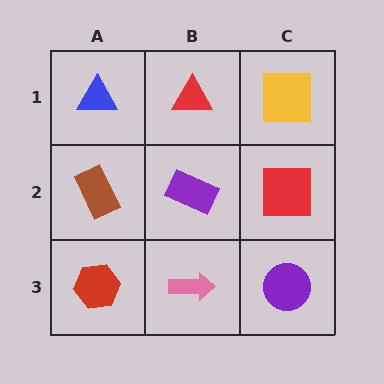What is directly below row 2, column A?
A red hexagon.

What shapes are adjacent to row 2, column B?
A red triangle (row 1, column B), a pink arrow (row 3, column B), a brown rectangle (row 2, column A), a red square (row 2, column C).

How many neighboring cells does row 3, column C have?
2.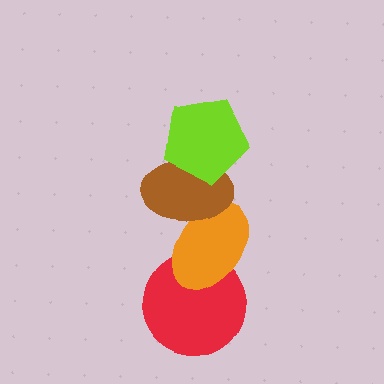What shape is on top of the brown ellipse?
The lime pentagon is on top of the brown ellipse.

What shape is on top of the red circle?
The orange ellipse is on top of the red circle.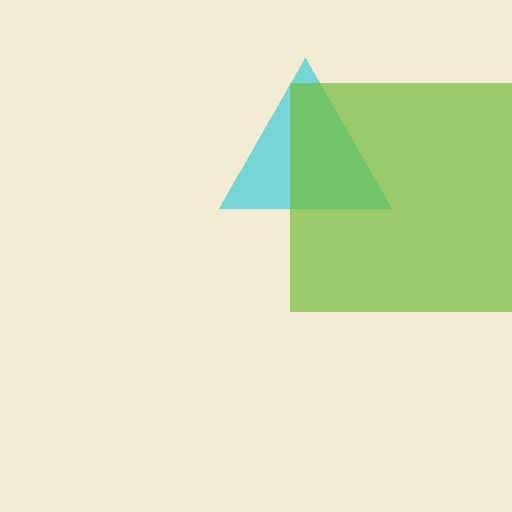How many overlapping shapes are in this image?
There are 2 overlapping shapes in the image.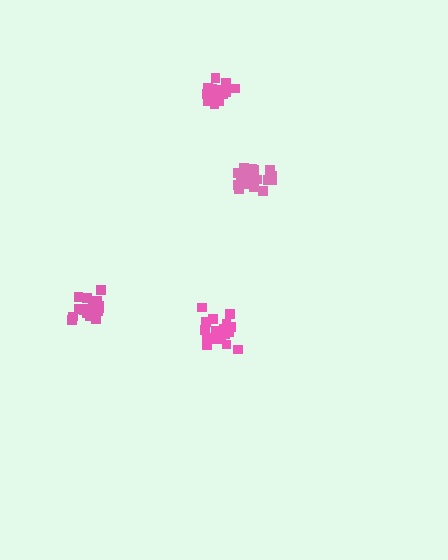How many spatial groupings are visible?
There are 4 spatial groupings.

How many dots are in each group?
Group 1: 20 dots, Group 2: 18 dots, Group 3: 20 dots, Group 4: 18 dots (76 total).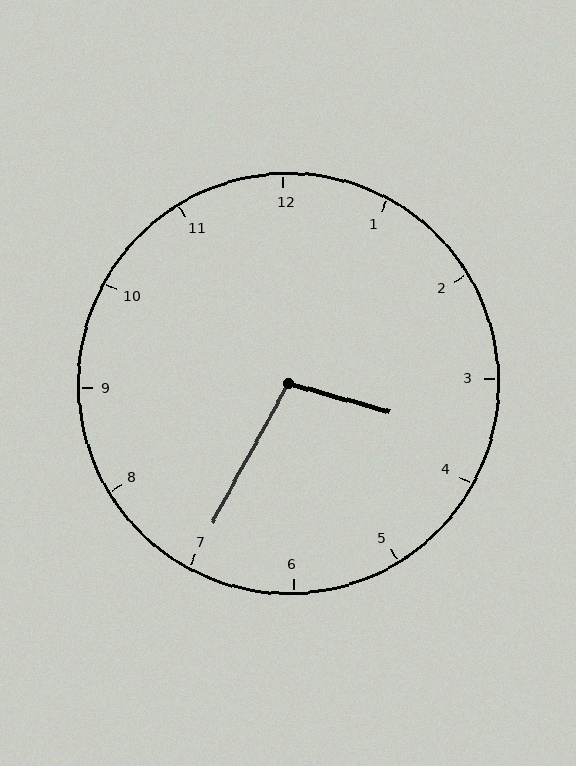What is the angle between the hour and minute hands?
Approximately 102 degrees.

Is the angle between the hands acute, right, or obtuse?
It is obtuse.